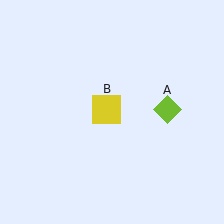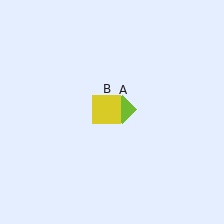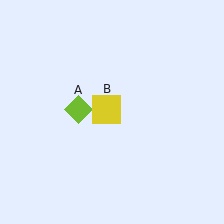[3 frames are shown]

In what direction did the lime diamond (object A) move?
The lime diamond (object A) moved left.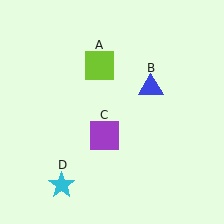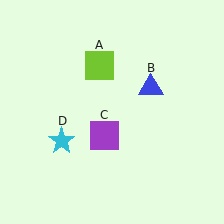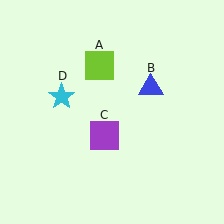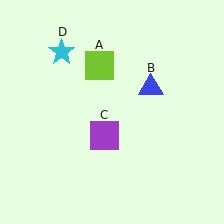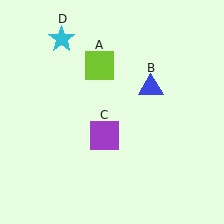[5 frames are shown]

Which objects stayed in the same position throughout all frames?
Lime square (object A) and blue triangle (object B) and purple square (object C) remained stationary.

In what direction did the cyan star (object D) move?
The cyan star (object D) moved up.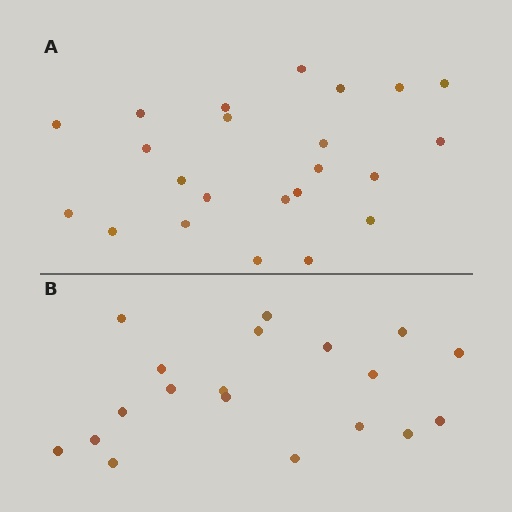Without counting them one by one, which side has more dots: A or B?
Region A (the top region) has more dots.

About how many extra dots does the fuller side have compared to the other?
Region A has about 4 more dots than region B.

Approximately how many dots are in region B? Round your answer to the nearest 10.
About 20 dots. (The exact count is 19, which rounds to 20.)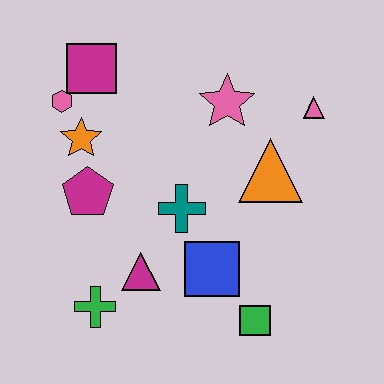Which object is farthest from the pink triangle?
The green cross is farthest from the pink triangle.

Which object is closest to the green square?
The blue square is closest to the green square.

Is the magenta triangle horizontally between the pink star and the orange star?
Yes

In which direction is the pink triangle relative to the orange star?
The pink triangle is to the right of the orange star.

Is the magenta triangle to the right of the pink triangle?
No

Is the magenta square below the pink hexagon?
No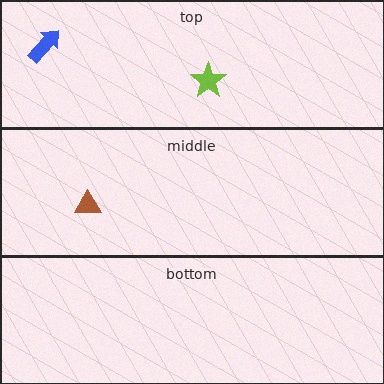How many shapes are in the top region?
2.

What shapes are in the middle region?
The brown triangle.